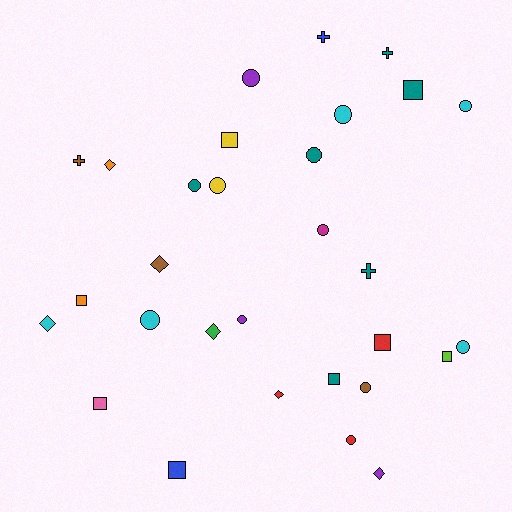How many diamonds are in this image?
There are 6 diamonds.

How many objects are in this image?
There are 30 objects.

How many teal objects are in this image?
There are 6 teal objects.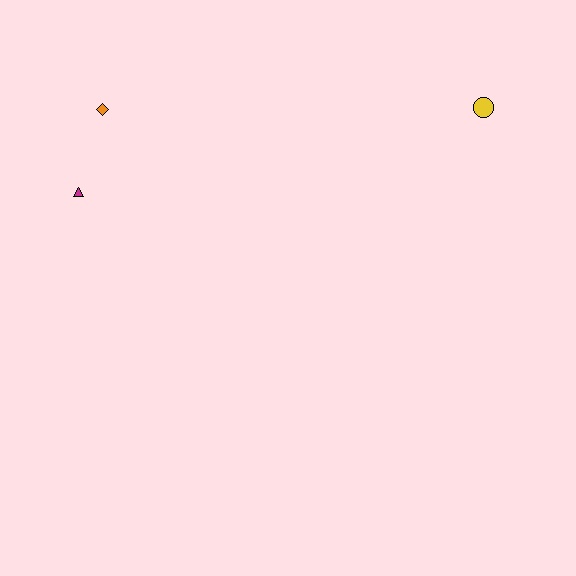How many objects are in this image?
There are 3 objects.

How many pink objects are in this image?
There are no pink objects.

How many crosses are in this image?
There are no crosses.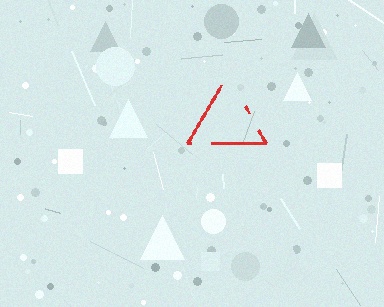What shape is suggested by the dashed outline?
The dashed outline suggests a triangle.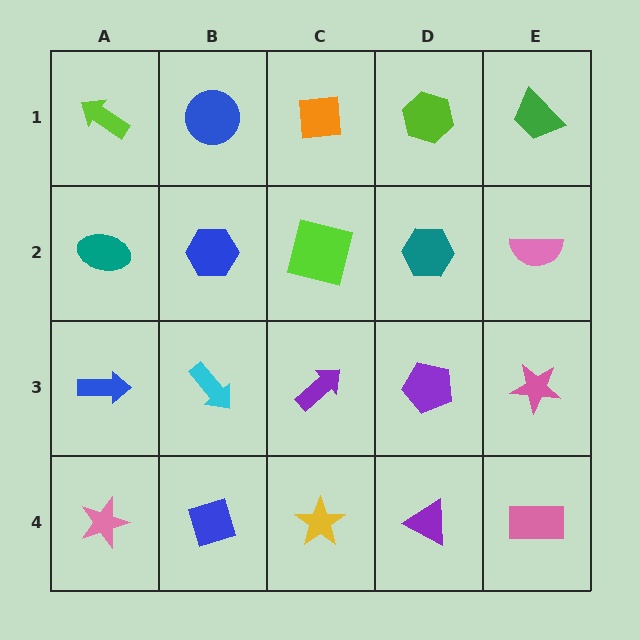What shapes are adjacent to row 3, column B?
A blue hexagon (row 2, column B), a blue diamond (row 4, column B), a blue arrow (row 3, column A), a purple arrow (row 3, column C).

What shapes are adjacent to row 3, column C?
A lime square (row 2, column C), a yellow star (row 4, column C), a cyan arrow (row 3, column B), a purple pentagon (row 3, column D).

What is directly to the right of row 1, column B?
An orange square.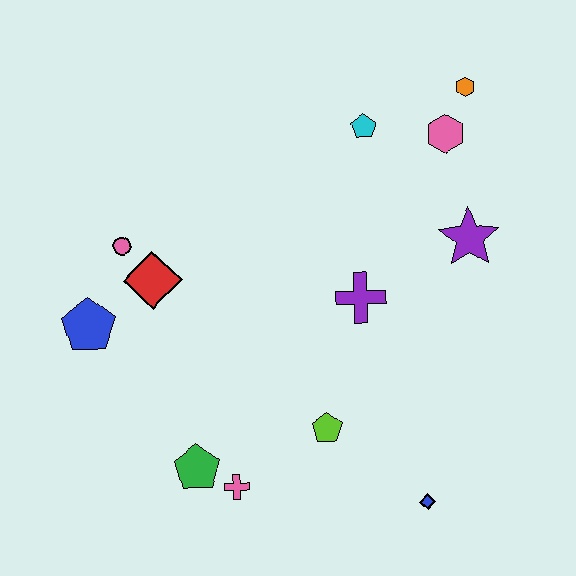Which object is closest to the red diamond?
The pink circle is closest to the red diamond.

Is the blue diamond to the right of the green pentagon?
Yes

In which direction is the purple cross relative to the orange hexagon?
The purple cross is below the orange hexagon.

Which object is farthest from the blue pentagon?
The orange hexagon is farthest from the blue pentagon.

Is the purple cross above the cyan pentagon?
No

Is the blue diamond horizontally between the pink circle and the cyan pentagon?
No